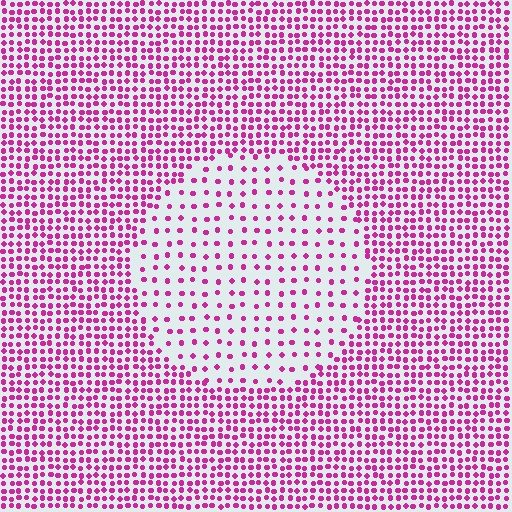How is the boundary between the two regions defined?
The boundary is defined by a change in element density (approximately 2.6x ratio). All elements are the same color, size, and shape.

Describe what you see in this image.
The image contains small magenta elements arranged at two different densities. A circle-shaped region is visible where the elements are less densely packed than the surrounding area.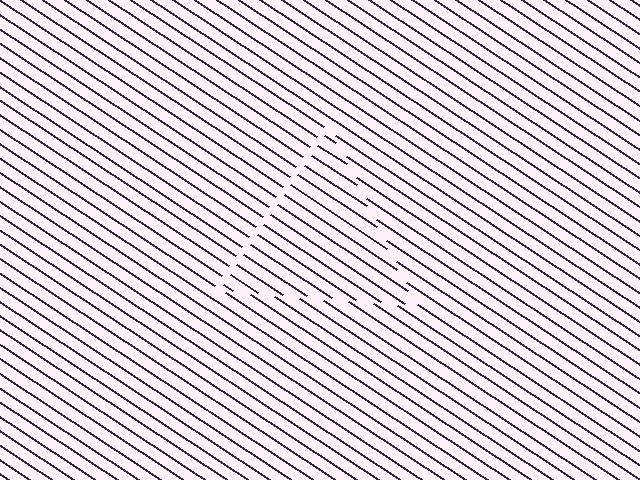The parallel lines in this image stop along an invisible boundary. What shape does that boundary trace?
An illusory triangle. The interior of the shape contains the same grating, shifted by half a period — the contour is defined by the phase discontinuity where line-ends from the inner and outer gratings abut.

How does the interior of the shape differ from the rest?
The interior of the shape contains the same grating, shifted by half a period — the contour is defined by the phase discontinuity where line-ends from the inner and outer gratings abut.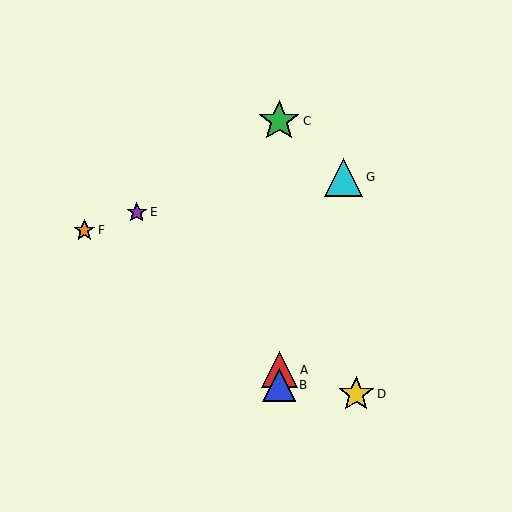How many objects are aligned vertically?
3 objects (A, B, C) are aligned vertically.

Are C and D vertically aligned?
No, C is at x≈279 and D is at x≈356.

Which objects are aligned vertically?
Objects A, B, C are aligned vertically.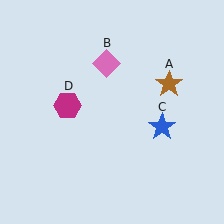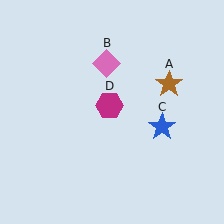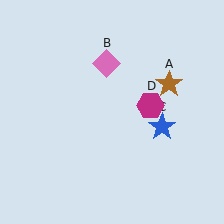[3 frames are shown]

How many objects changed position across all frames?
1 object changed position: magenta hexagon (object D).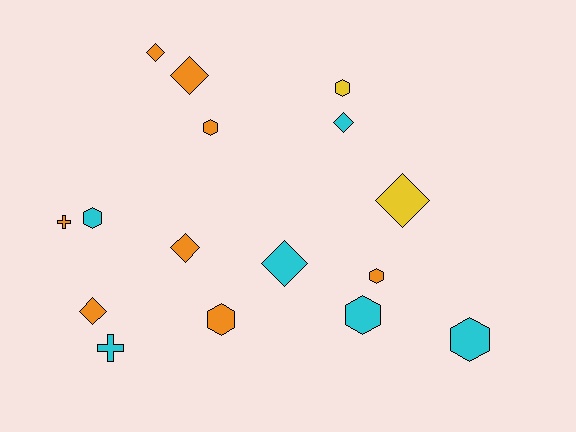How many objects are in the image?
There are 16 objects.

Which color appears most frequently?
Orange, with 8 objects.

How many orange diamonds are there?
There are 4 orange diamonds.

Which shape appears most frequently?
Diamond, with 7 objects.